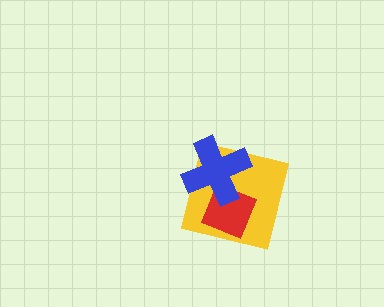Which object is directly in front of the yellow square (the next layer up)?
The red diamond is directly in front of the yellow square.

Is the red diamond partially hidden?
Yes, it is partially covered by another shape.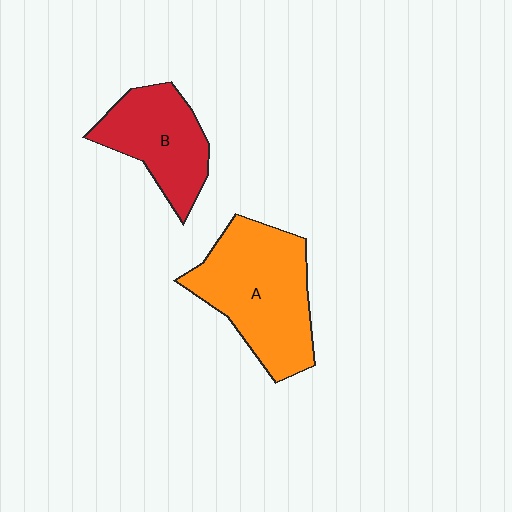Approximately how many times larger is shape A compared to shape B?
Approximately 1.5 times.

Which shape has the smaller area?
Shape B (red).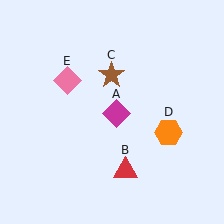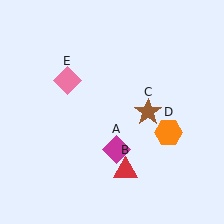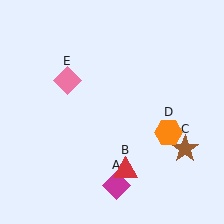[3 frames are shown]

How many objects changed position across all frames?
2 objects changed position: magenta diamond (object A), brown star (object C).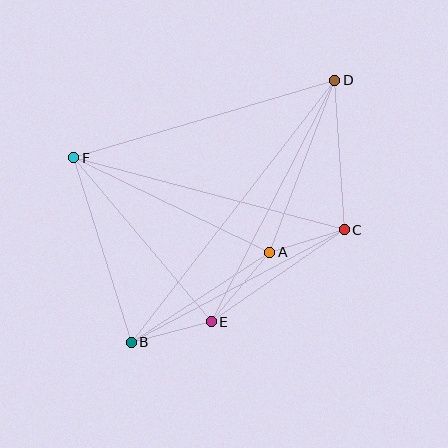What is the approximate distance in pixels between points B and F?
The distance between B and F is approximately 193 pixels.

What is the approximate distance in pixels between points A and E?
The distance between A and E is approximately 91 pixels.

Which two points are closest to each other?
Points A and C are closest to each other.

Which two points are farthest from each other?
Points B and D are farthest from each other.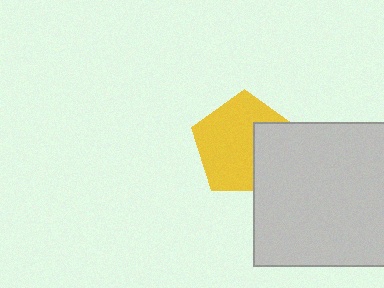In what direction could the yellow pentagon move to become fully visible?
The yellow pentagon could move left. That would shift it out from behind the light gray square entirely.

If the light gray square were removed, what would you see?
You would see the complete yellow pentagon.